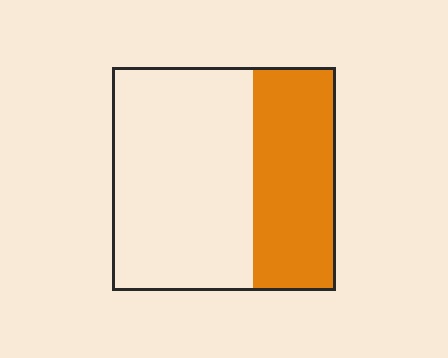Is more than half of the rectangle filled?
No.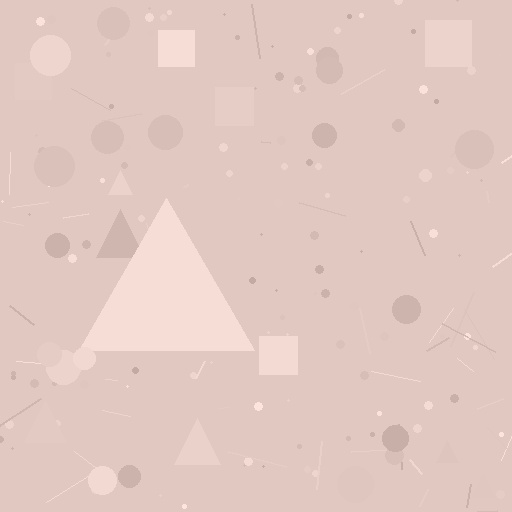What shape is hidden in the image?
A triangle is hidden in the image.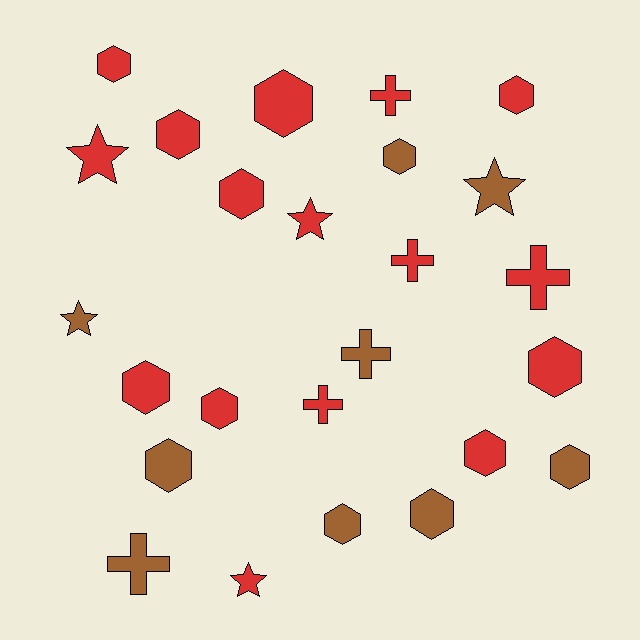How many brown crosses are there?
There are 2 brown crosses.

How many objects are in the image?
There are 25 objects.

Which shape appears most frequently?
Hexagon, with 14 objects.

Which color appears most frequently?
Red, with 16 objects.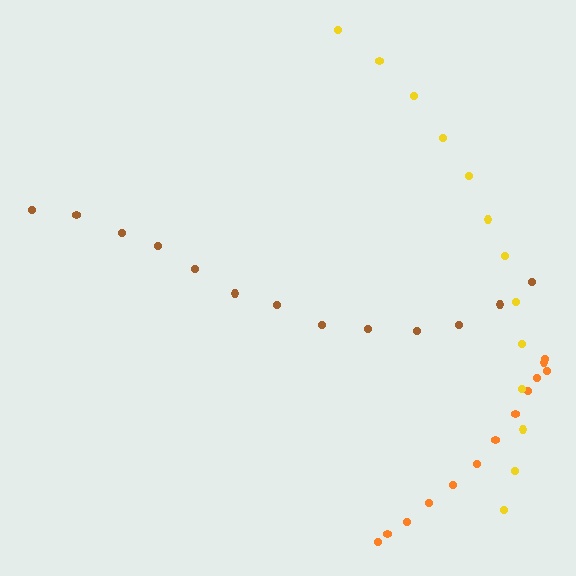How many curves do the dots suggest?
There are 3 distinct paths.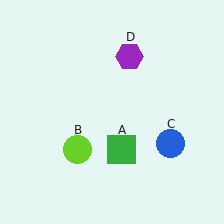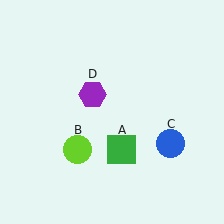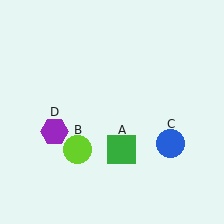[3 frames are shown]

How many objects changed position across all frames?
1 object changed position: purple hexagon (object D).